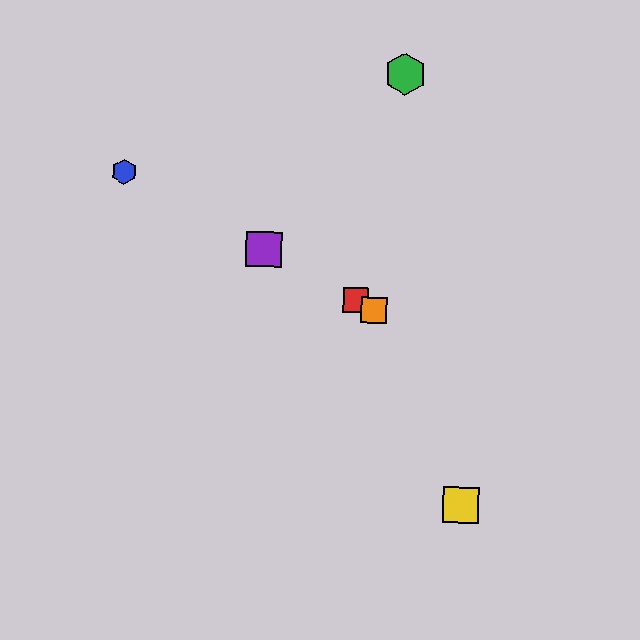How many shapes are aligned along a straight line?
4 shapes (the red square, the blue hexagon, the purple square, the orange square) are aligned along a straight line.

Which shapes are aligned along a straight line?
The red square, the blue hexagon, the purple square, the orange square are aligned along a straight line.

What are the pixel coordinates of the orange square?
The orange square is at (374, 310).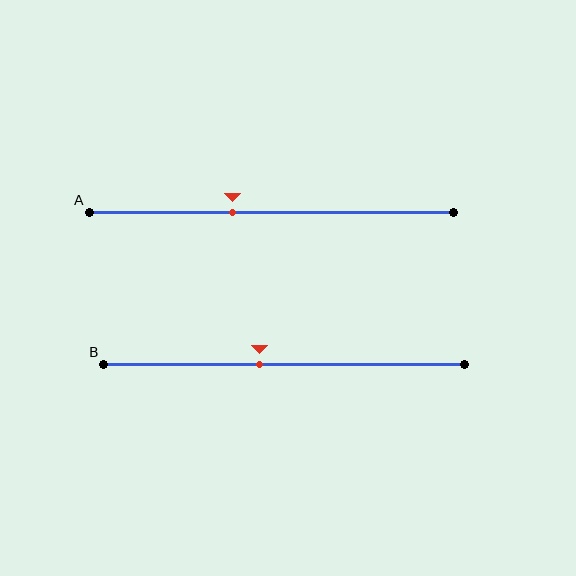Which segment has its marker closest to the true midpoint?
Segment B has its marker closest to the true midpoint.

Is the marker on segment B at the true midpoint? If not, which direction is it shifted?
No, the marker on segment B is shifted to the left by about 7% of the segment length.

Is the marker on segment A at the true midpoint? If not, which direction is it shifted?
No, the marker on segment A is shifted to the left by about 11% of the segment length.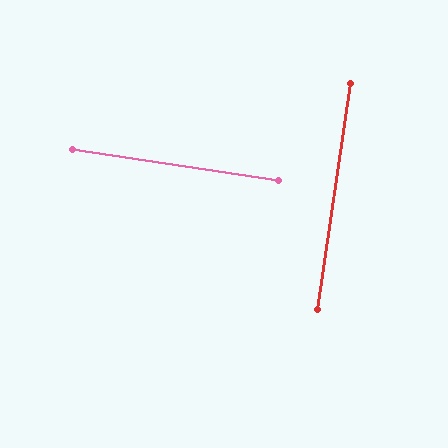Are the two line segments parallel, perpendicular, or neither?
Perpendicular — they meet at approximately 90°.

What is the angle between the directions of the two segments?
Approximately 90 degrees.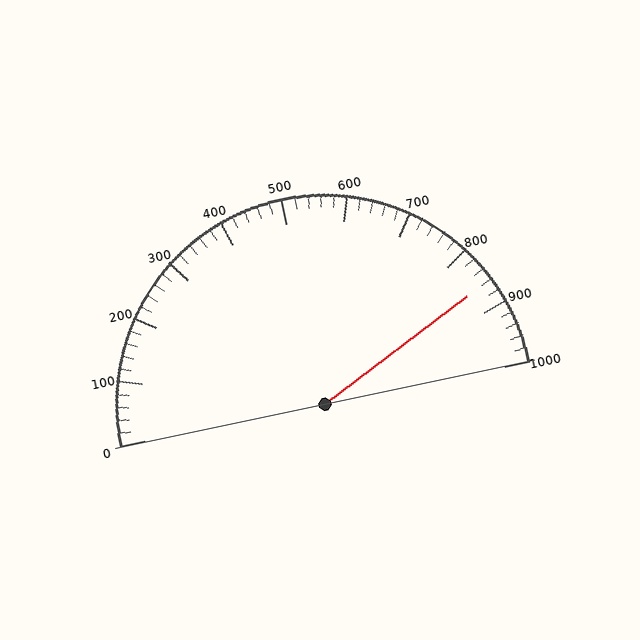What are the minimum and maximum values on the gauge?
The gauge ranges from 0 to 1000.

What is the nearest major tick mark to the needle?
The nearest major tick mark is 900.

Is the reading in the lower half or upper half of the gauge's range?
The reading is in the upper half of the range (0 to 1000).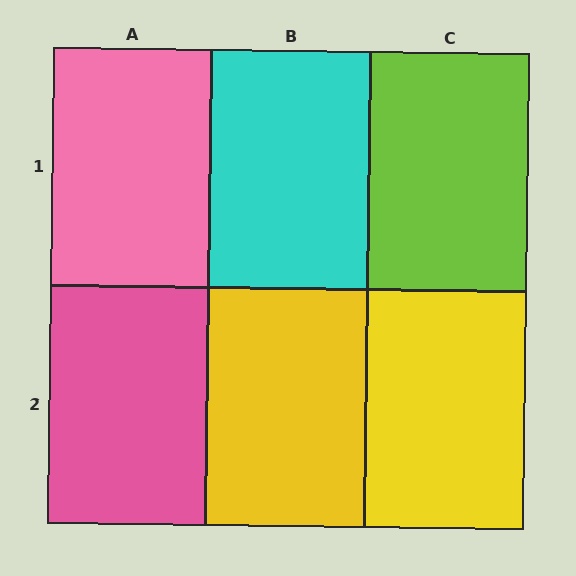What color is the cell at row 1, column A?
Pink.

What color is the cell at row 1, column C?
Lime.